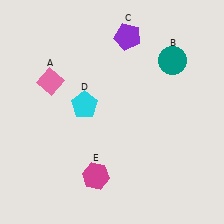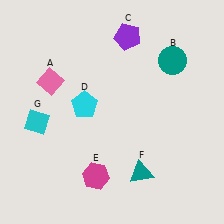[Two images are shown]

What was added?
A teal triangle (F), a cyan diamond (G) were added in Image 2.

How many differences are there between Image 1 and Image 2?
There are 2 differences between the two images.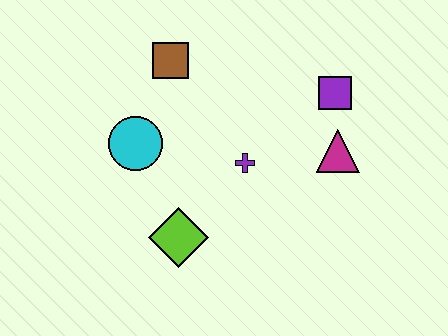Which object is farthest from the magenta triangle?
The cyan circle is farthest from the magenta triangle.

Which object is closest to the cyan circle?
The brown square is closest to the cyan circle.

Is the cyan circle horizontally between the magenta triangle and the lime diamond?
No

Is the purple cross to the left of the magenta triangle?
Yes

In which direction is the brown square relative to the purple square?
The brown square is to the left of the purple square.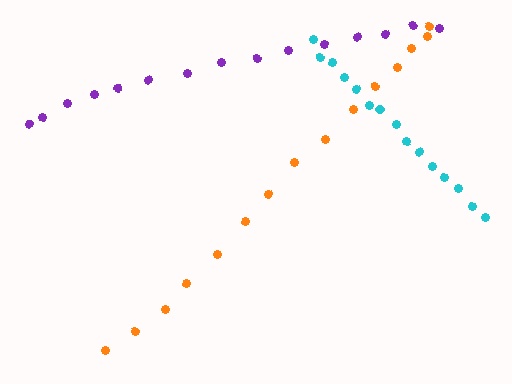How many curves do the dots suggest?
There are 3 distinct paths.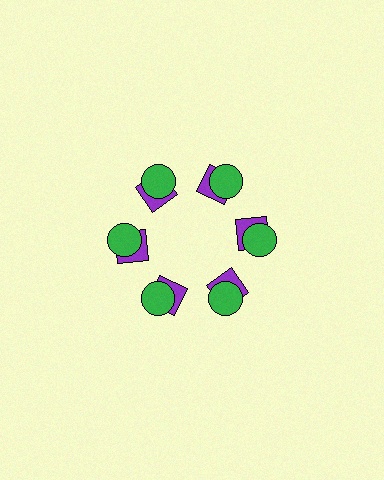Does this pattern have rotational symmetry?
Yes, this pattern has 6-fold rotational symmetry. It looks the same after rotating 60 degrees around the center.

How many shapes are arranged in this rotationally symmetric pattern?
There are 12 shapes, arranged in 6 groups of 2.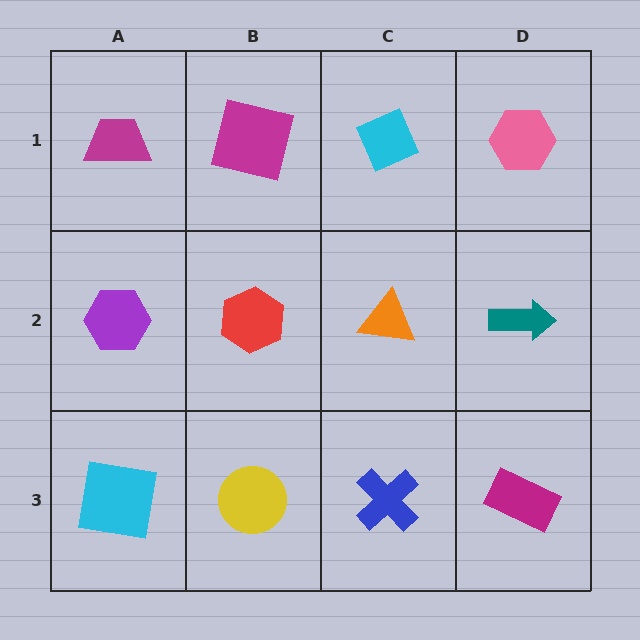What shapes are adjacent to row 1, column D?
A teal arrow (row 2, column D), a cyan diamond (row 1, column C).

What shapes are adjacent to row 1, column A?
A purple hexagon (row 2, column A), a magenta square (row 1, column B).